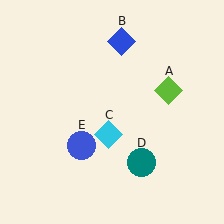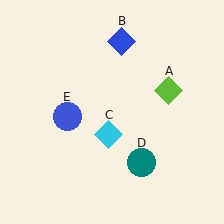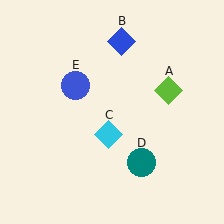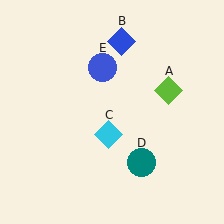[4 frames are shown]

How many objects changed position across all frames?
1 object changed position: blue circle (object E).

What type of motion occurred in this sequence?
The blue circle (object E) rotated clockwise around the center of the scene.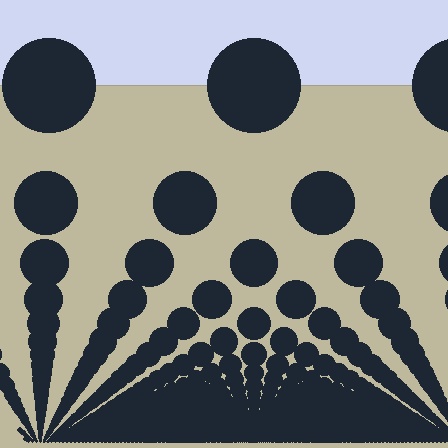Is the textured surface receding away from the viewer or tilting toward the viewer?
The surface appears to tilt toward the viewer. Texture elements get larger and sparser toward the top.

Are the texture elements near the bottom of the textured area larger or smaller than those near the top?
Smaller. The gradient is inverted — elements near the bottom are smaller and denser.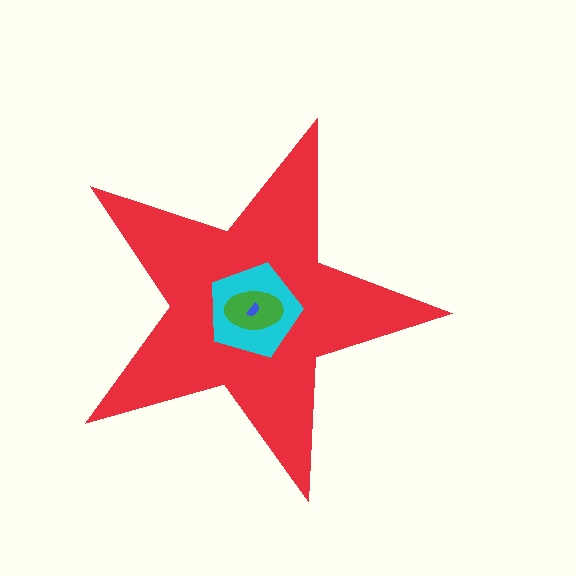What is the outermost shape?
The red star.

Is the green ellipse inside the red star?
Yes.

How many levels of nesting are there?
4.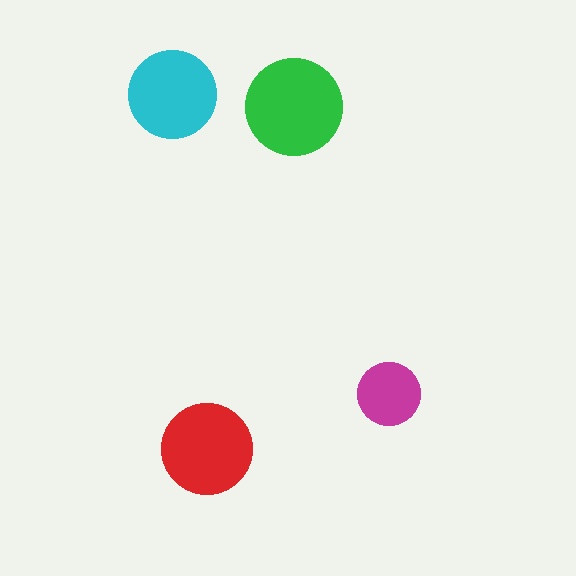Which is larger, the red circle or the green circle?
The green one.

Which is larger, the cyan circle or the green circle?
The green one.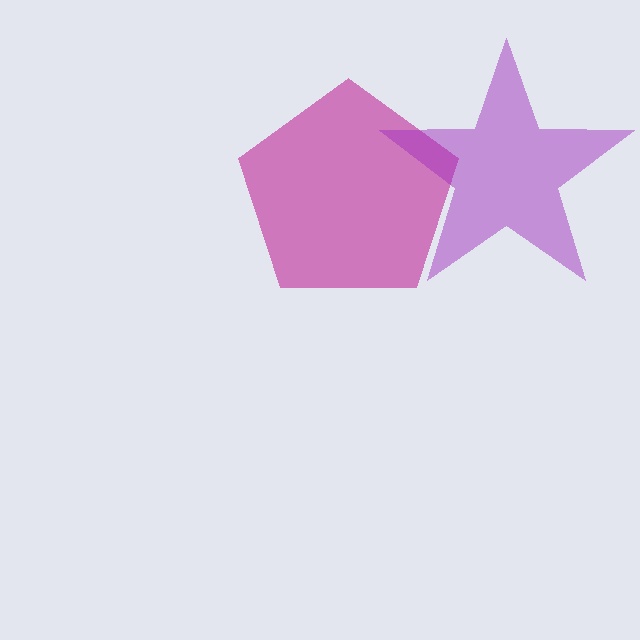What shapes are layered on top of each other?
The layered shapes are: a magenta pentagon, a purple star.